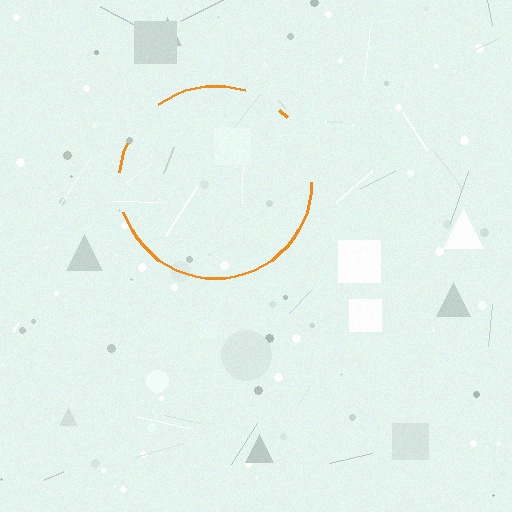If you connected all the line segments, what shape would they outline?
They would outline a circle.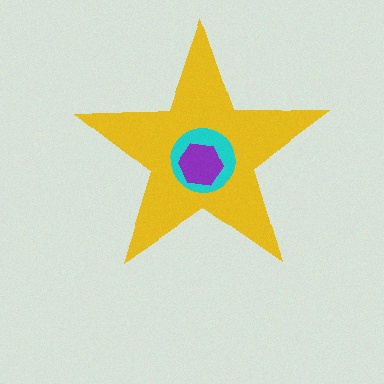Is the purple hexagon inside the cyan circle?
Yes.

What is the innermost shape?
The purple hexagon.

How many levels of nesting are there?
3.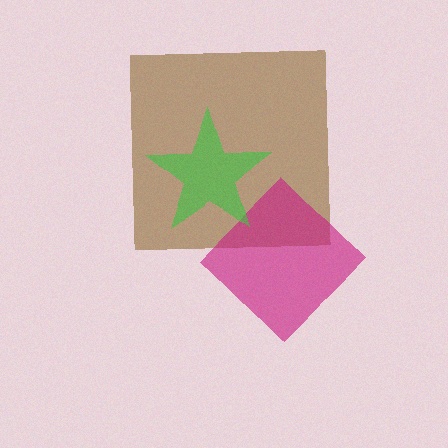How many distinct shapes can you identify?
There are 3 distinct shapes: a brown square, a magenta diamond, a green star.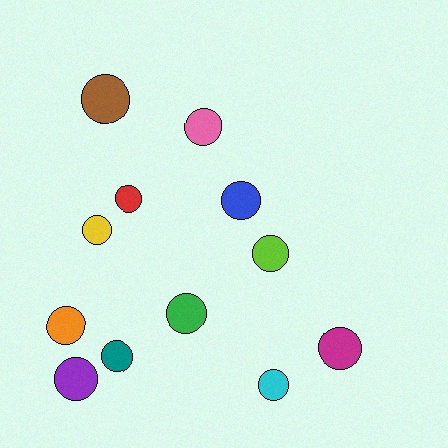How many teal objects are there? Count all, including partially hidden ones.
There is 1 teal object.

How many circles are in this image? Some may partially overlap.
There are 12 circles.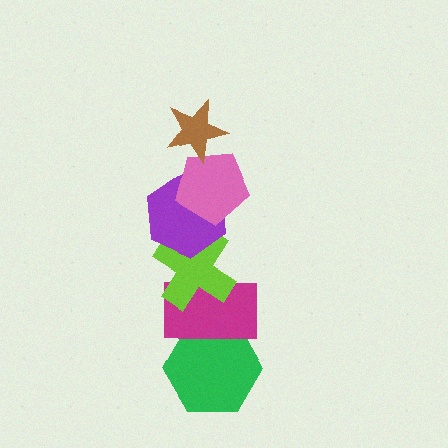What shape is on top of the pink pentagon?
The brown star is on top of the pink pentagon.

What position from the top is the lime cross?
The lime cross is 4th from the top.